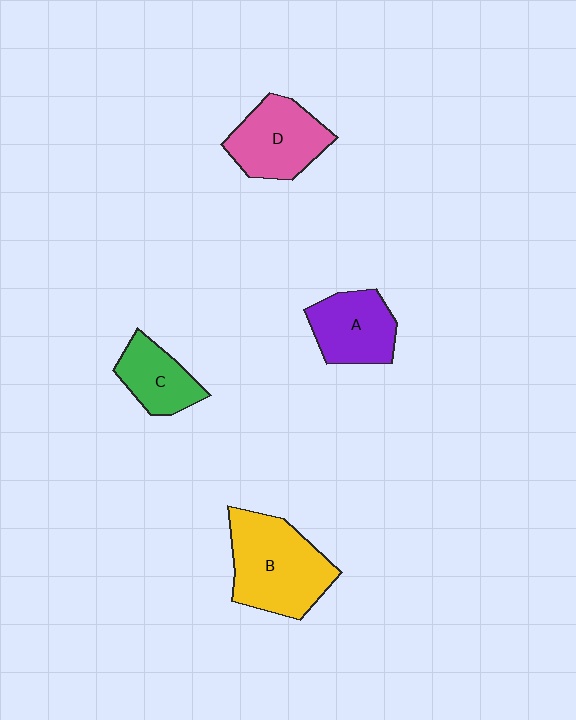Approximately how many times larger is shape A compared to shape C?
Approximately 1.2 times.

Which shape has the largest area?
Shape B (yellow).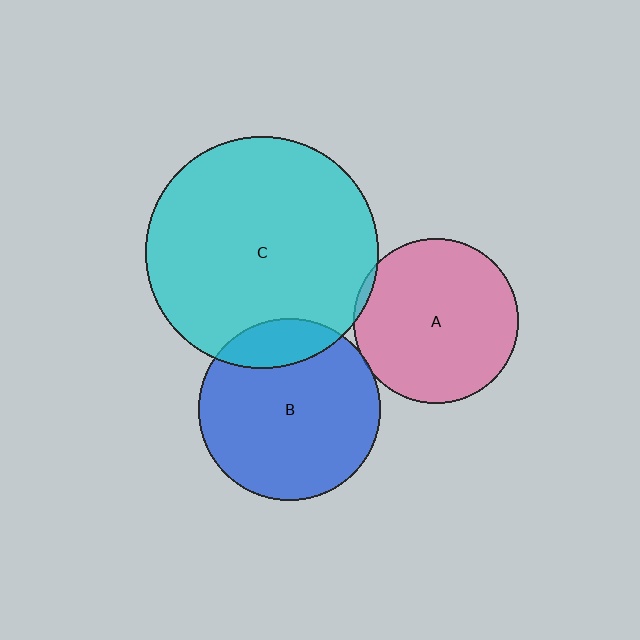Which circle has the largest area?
Circle C (cyan).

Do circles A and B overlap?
Yes.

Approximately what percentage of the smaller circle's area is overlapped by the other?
Approximately 5%.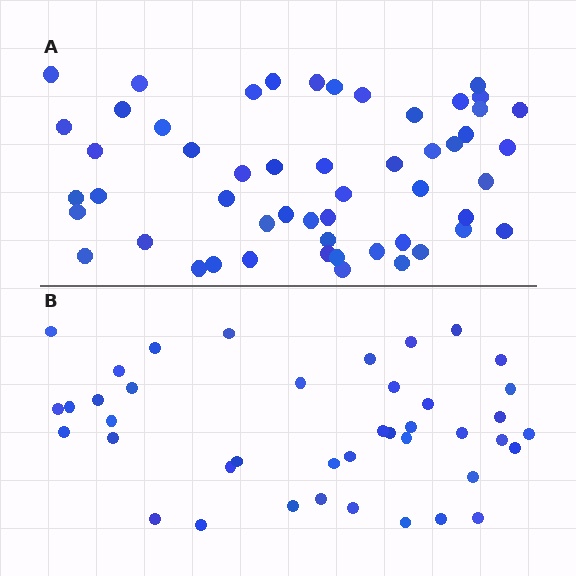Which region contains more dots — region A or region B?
Region A (the top region) has more dots.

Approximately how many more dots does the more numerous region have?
Region A has roughly 12 or so more dots than region B.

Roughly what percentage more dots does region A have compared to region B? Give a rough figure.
About 30% more.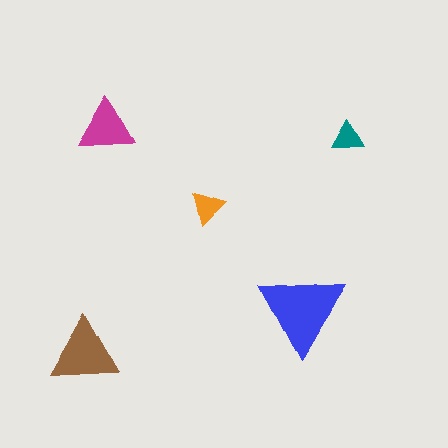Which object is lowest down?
The brown triangle is bottommost.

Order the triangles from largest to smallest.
the blue one, the brown one, the magenta one, the orange one, the teal one.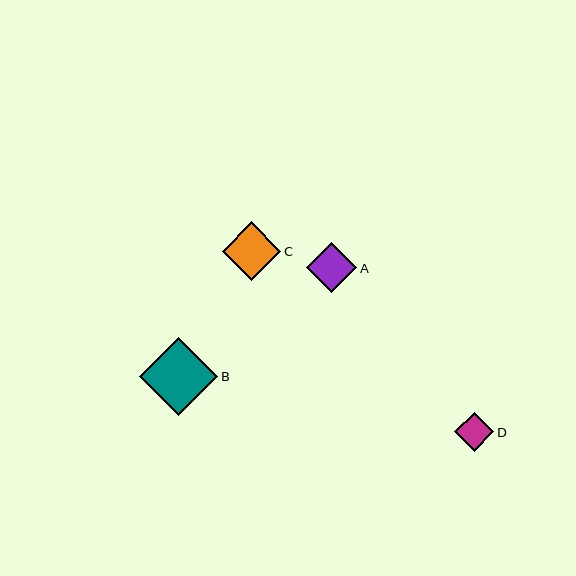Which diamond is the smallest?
Diamond D is the smallest with a size of approximately 39 pixels.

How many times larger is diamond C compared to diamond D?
Diamond C is approximately 1.5 times the size of diamond D.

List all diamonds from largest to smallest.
From largest to smallest: B, C, A, D.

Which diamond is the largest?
Diamond B is the largest with a size of approximately 78 pixels.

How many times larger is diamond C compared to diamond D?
Diamond C is approximately 1.5 times the size of diamond D.